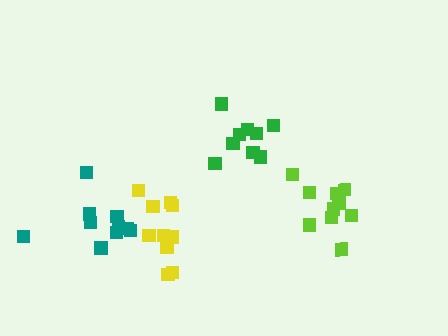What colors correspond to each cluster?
The clusters are colored: yellow, lime, teal, green.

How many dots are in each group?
Group 1: 10 dots, Group 2: 10 dots, Group 3: 10 dots, Group 4: 9 dots (39 total).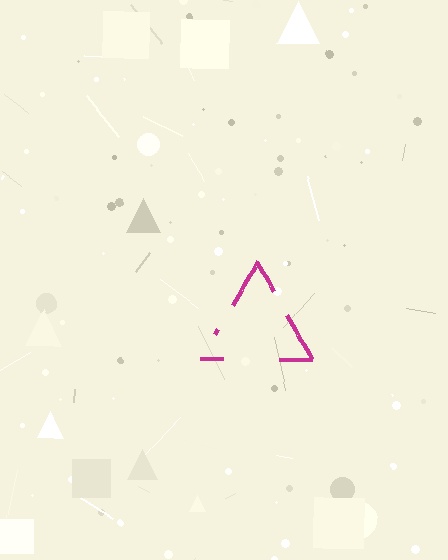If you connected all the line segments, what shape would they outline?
They would outline a triangle.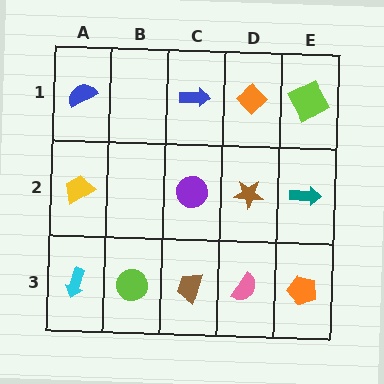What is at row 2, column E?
A teal arrow.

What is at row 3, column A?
A cyan arrow.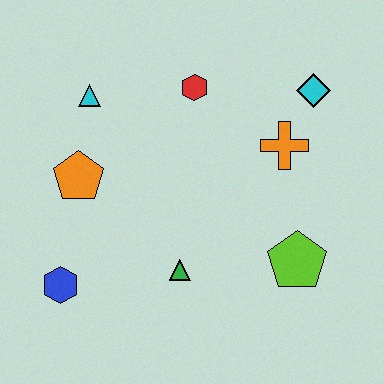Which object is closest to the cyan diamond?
The orange cross is closest to the cyan diamond.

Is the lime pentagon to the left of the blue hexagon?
No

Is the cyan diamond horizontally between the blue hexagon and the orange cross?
No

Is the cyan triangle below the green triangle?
No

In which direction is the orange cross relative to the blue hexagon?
The orange cross is to the right of the blue hexagon.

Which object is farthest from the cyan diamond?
The blue hexagon is farthest from the cyan diamond.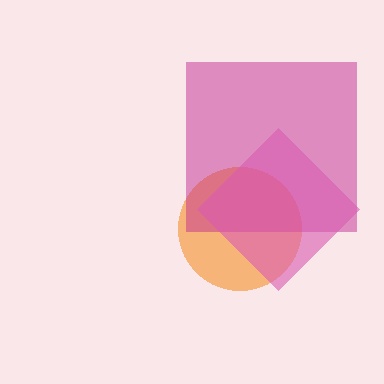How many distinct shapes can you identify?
There are 3 distinct shapes: an orange circle, a magenta square, a pink diamond.